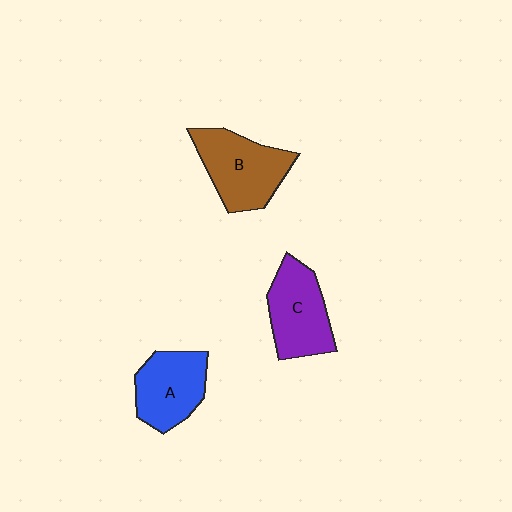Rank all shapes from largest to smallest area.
From largest to smallest: B (brown), C (purple), A (blue).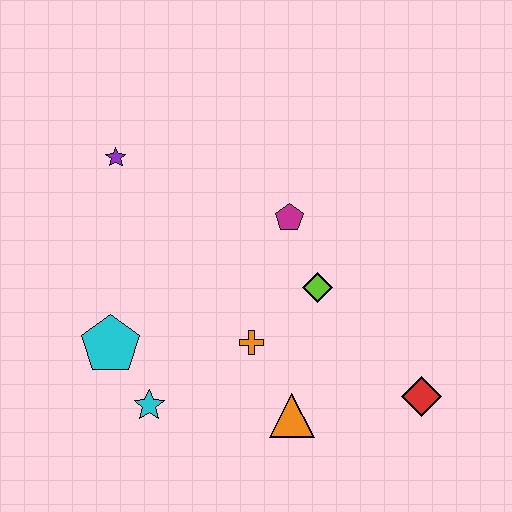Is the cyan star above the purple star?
No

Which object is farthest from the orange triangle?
The purple star is farthest from the orange triangle.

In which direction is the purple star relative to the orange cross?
The purple star is above the orange cross.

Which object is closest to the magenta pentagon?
The lime diamond is closest to the magenta pentagon.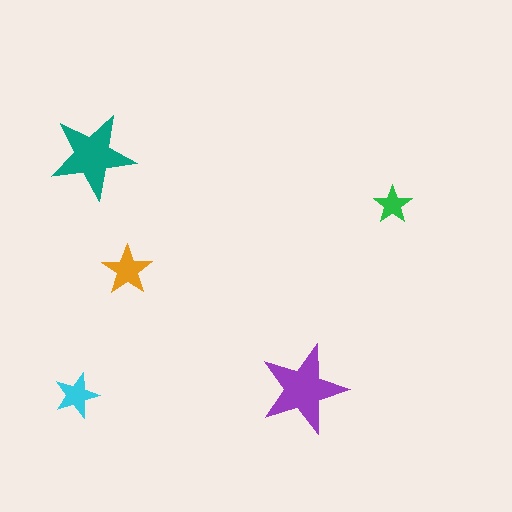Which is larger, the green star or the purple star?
The purple one.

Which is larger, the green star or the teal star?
The teal one.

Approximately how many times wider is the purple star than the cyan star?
About 2 times wider.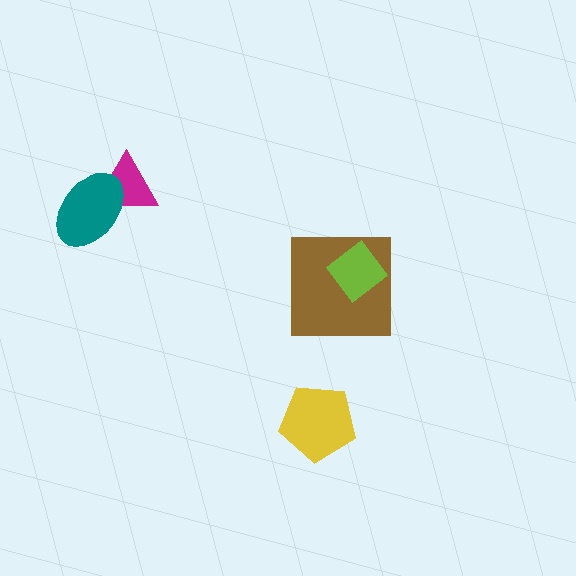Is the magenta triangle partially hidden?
Yes, it is partially covered by another shape.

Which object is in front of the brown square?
The lime diamond is in front of the brown square.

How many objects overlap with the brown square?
1 object overlaps with the brown square.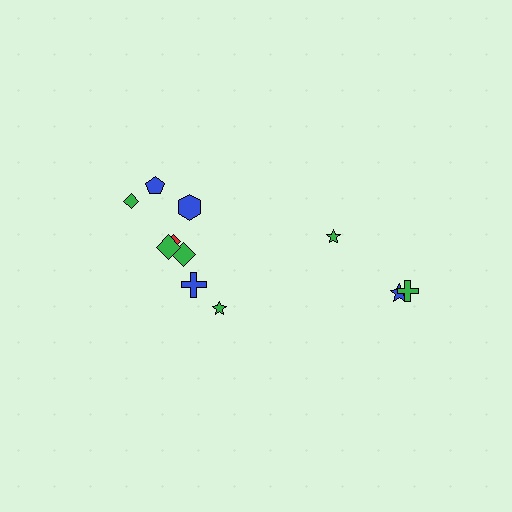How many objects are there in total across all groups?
There are 11 objects.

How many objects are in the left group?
There are 8 objects.